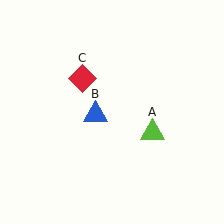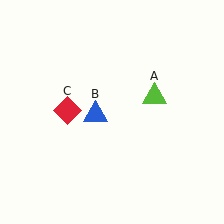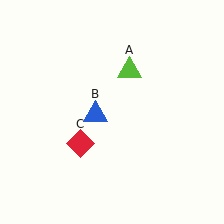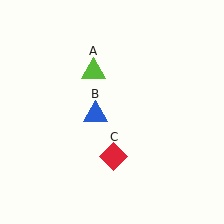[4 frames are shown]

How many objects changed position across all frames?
2 objects changed position: lime triangle (object A), red diamond (object C).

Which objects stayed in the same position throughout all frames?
Blue triangle (object B) remained stationary.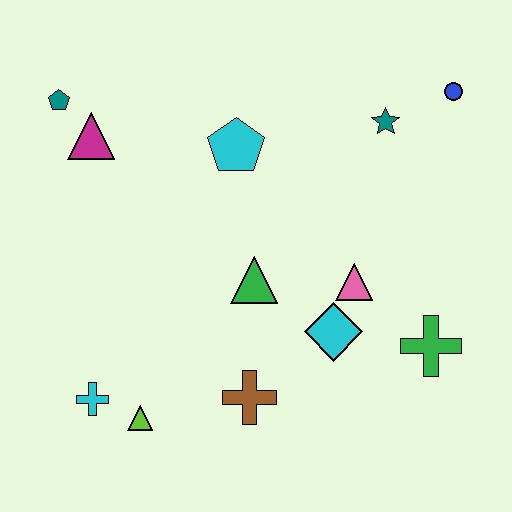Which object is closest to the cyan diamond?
The pink triangle is closest to the cyan diamond.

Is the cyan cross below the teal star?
Yes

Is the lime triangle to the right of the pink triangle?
No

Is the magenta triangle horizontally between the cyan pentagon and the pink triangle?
No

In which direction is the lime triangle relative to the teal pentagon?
The lime triangle is below the teal pentagon.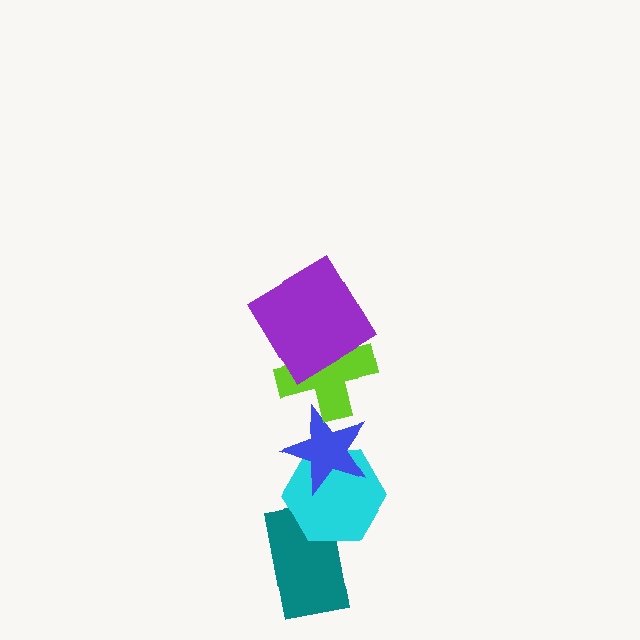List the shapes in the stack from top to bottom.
From top to bottom: the purple diamond, the lime cross, the blue star, the cyan hexagon, the teal rectangle.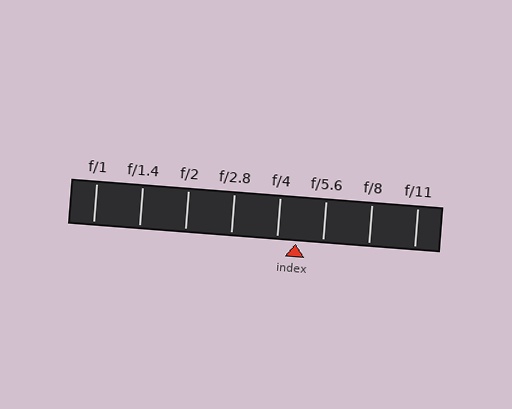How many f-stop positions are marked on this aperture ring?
There are 8 f-stop positions marked.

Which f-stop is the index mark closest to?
The index mark is closest to f/4.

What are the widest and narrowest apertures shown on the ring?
The widest aperture shown is f/1 and the narrowest is f/11.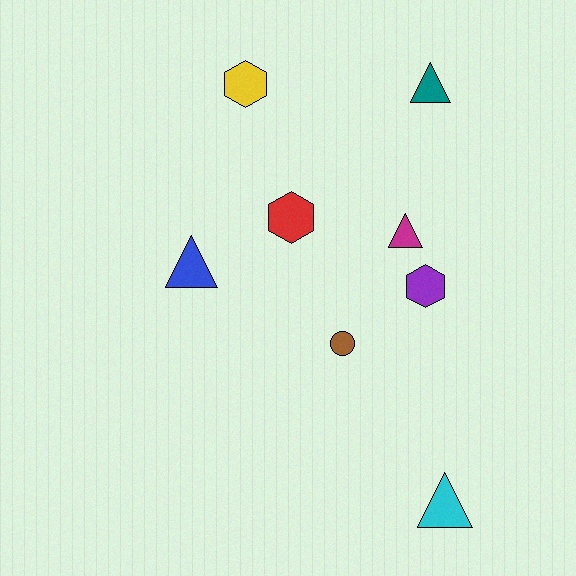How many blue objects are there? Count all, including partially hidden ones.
There is 1 blue object.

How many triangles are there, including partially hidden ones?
There are 4 triangles.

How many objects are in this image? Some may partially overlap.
There are 8 objects.